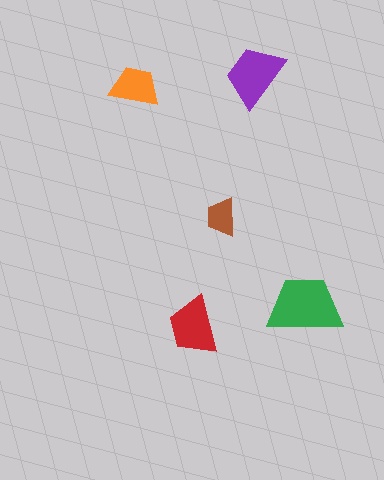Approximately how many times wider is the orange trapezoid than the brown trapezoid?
About 1.5 times wider.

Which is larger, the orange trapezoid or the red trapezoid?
The red one.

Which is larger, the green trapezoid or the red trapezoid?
The green one.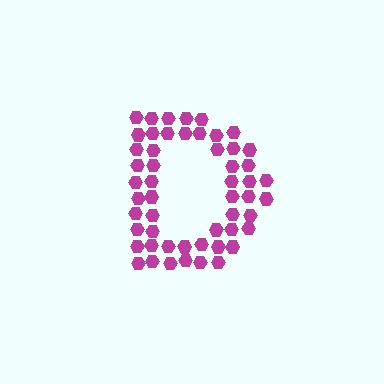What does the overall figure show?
The overall figure shows the letter D.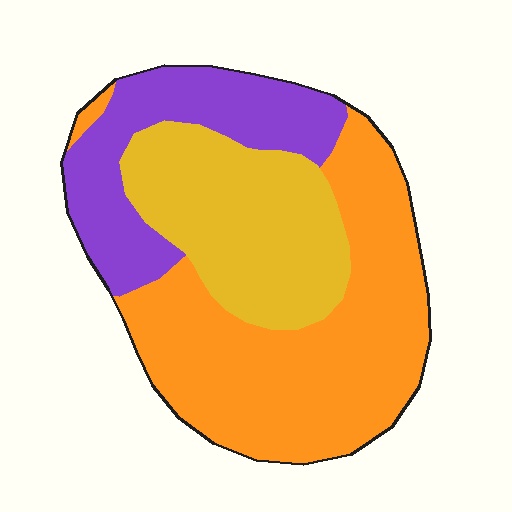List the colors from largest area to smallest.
From largest to smallest: orange, yellow, purple.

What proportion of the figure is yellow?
Yellow covers roughly 30% of the figure.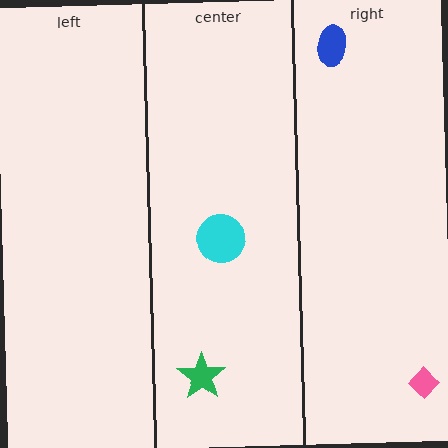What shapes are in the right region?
The blue ellipse, the pink diamond.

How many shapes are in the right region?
2.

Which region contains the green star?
The center region.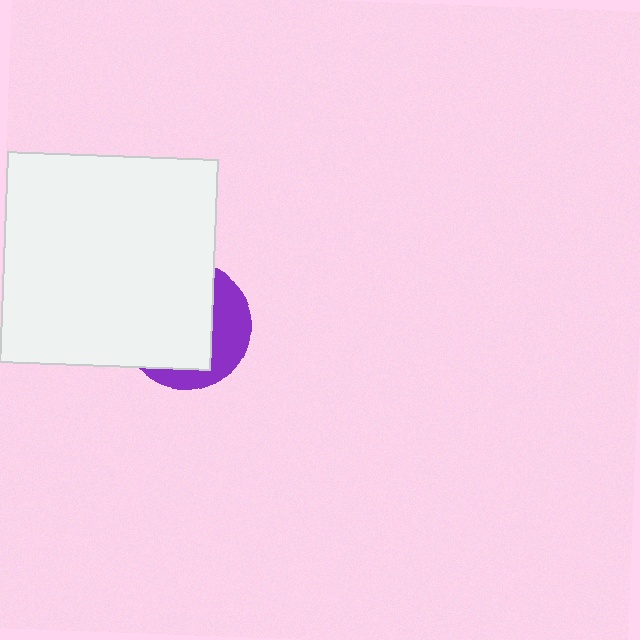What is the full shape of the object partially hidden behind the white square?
The partially hidden object is a purple circle.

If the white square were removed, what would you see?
You would see the complete purple circle.